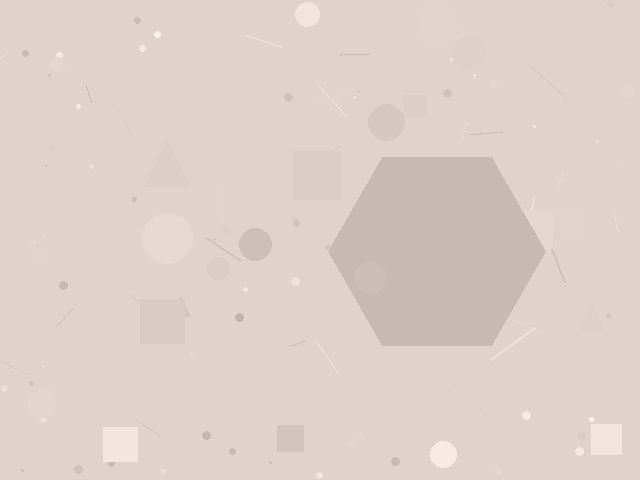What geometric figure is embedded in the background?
A hexagon is embedded in the background.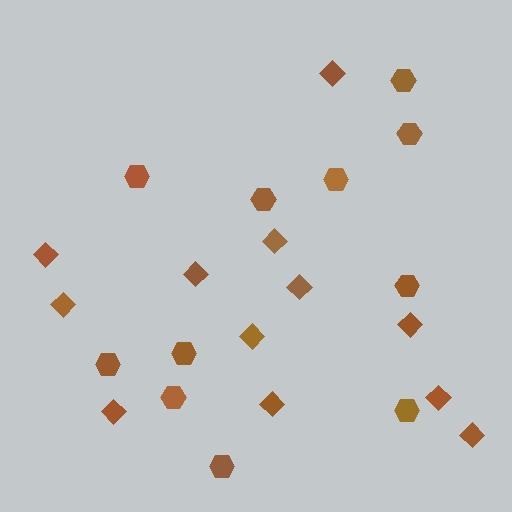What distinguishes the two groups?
There are 2 groups: one group of diamonds (12) and one group of hexagons (11).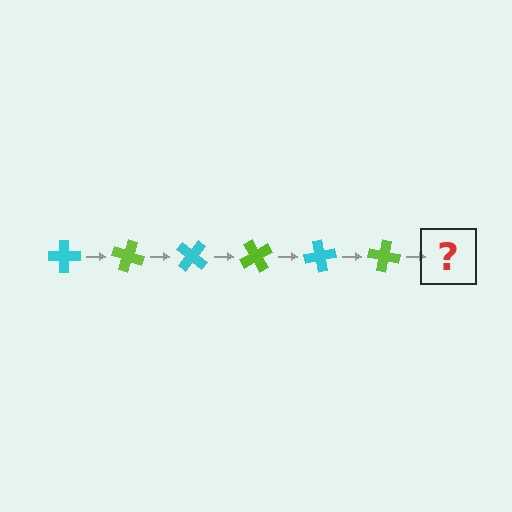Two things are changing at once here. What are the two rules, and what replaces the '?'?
The two rules are that it rotates 20 degrees each step and the color cycles through cyan and lime. The '?' should be a cyan cross, rotated 120 degrees from the start.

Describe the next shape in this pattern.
It should be a cyan cross, rotated 120 degrees from the start.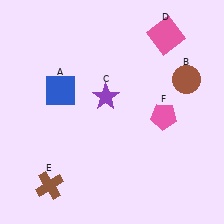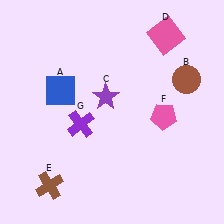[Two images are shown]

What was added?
A purple cross (G) was added in Image 2.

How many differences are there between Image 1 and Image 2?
There is 1 difference between the two images.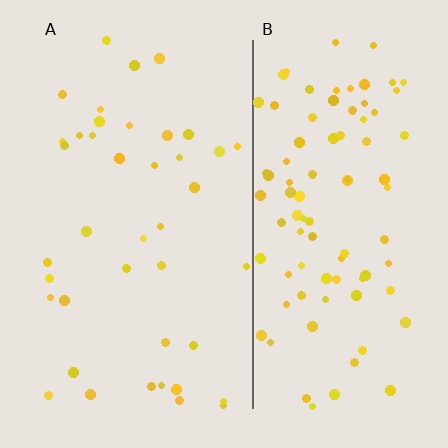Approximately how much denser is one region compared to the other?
Approximately 2.3× — region B over region A.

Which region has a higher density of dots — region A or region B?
B (the right).